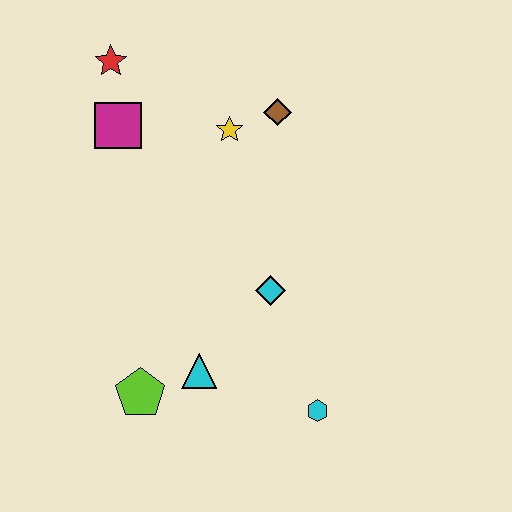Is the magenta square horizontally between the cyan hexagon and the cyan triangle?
No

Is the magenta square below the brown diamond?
Yes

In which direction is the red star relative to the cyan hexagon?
The red star is above the cyan hexagon.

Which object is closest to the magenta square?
The red star is closest to the magenta square.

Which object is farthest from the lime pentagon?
The red star is farthest from the lime pentagon.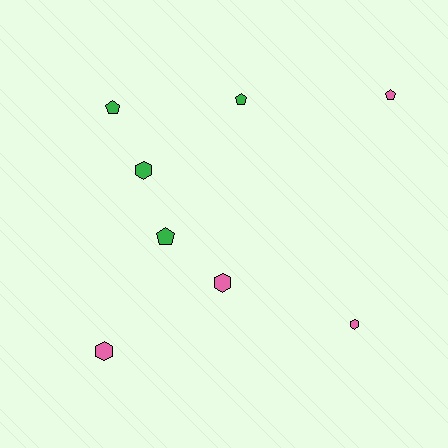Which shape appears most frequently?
Hexagon, with 4 objects.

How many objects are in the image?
There are 8 objects.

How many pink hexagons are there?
There are 3 pink hexagons.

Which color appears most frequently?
Green, with 4 objects.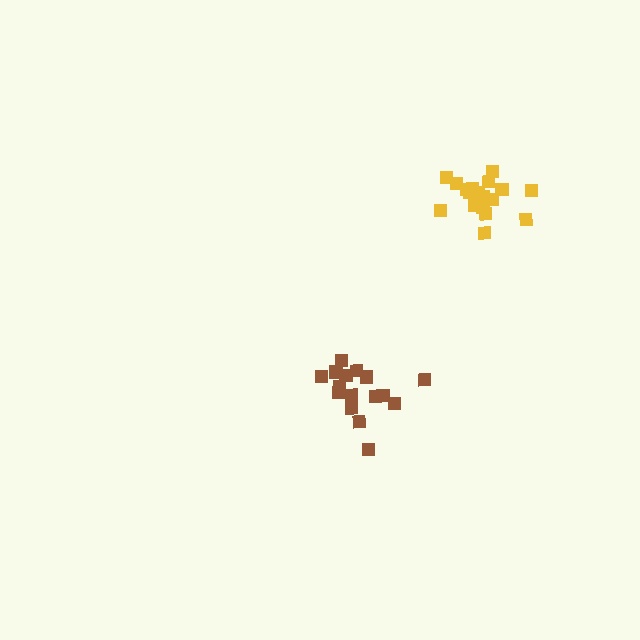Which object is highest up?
The yellow cluster is topmost.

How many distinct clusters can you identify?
There are 2 distinct clusters.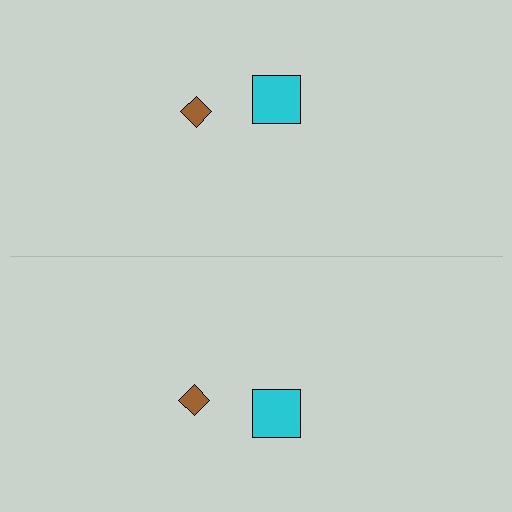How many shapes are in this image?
There are 4 shapes in this image.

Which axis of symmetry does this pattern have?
The pattern has a horizontal axis of symmetry running through the center of the image.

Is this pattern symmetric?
Yes, this pattern has bilateral (reflection) symmetry.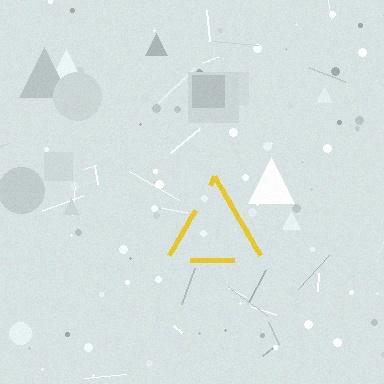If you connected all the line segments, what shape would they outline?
They would outline a triangle.